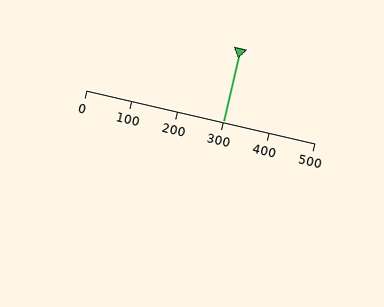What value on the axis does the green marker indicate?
The marker indicates approximately 300.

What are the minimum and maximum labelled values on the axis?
The axis runs from 0 to 500.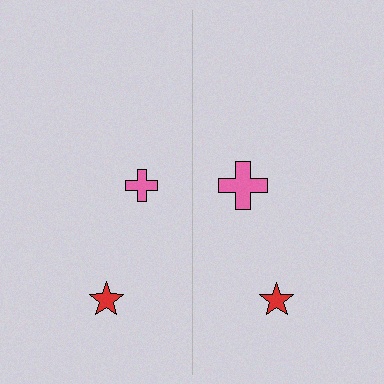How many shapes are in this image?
There are 4 shapes in this image.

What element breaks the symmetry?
The pink cross on the right side has a different size than its mirror counterpart.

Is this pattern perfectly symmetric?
No, the pattern is not perfectly symmetric. The pink cross on the right side has a different size than its mirror counterpart.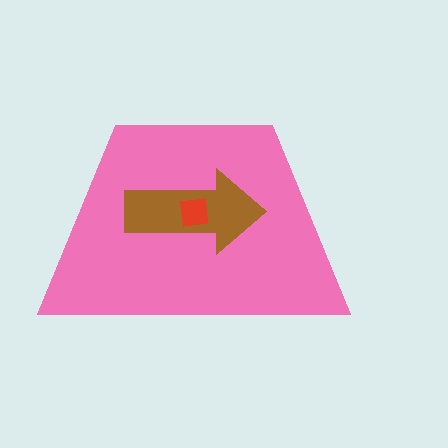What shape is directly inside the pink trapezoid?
The brown arrow.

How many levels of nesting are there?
3.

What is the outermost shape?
The pink trapezoid.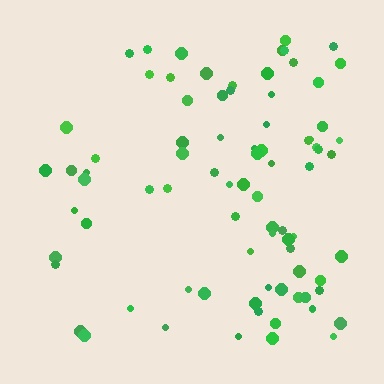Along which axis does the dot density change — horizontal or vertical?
Horizontal.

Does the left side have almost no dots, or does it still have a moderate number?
Still a moderate number, just noticeably fewer than the right.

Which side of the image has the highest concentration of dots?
The right.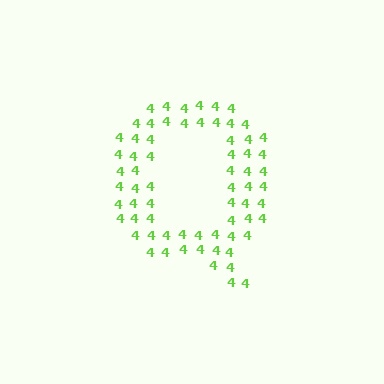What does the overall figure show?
The overall figure shows the letter Q.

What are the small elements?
The small elements are digit 4's.